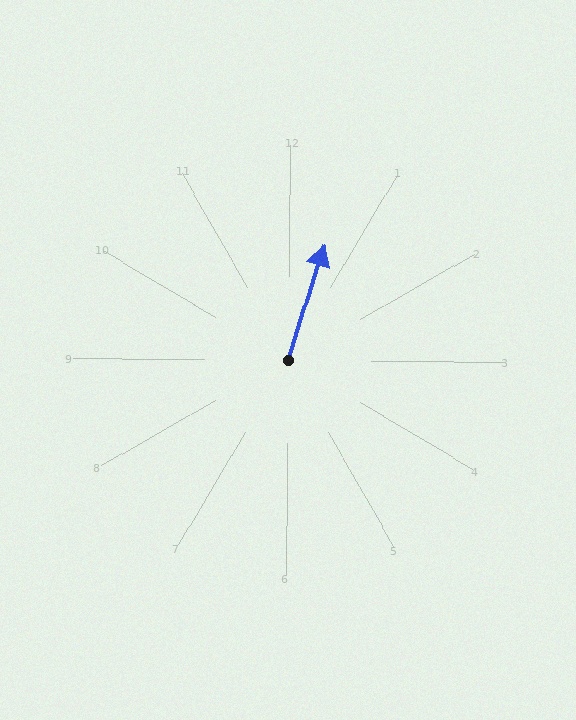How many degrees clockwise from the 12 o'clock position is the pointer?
Approximately 17 degrees.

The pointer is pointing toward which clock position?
Roughly 1 o'clock.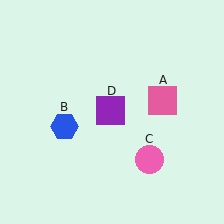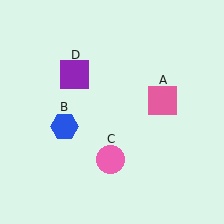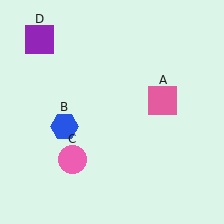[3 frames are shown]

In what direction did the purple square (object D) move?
The purple square (object D) moved up and to the left.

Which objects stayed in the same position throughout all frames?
Pink square (object A) and blue hexagon (object B) remained stationary.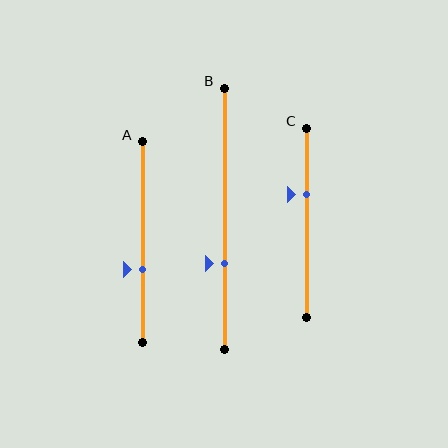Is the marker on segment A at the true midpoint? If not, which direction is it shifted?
No, the marker on segment A is shifted downward by about 14% of the segment length.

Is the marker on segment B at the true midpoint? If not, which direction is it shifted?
No, the marker on segment B is shifted downward by about 17% of the segment length.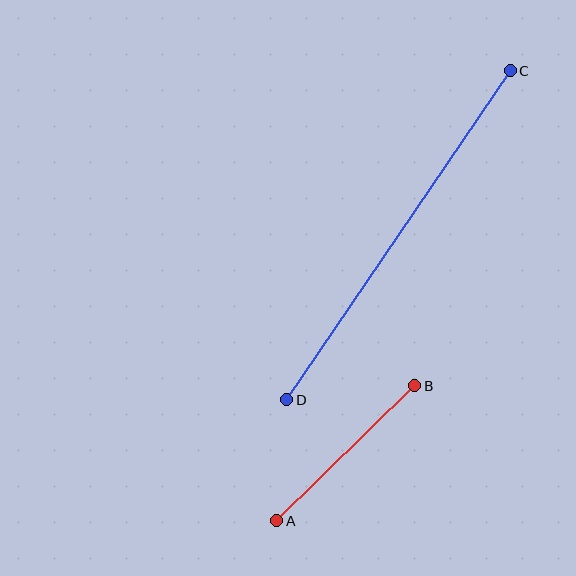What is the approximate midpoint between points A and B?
The midpoint is at approximately (346, 453) pixels.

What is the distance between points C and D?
The distance is approximately 398 pixels.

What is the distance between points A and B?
The distance is approximately 193 pixels.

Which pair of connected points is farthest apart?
Points C and D are farthest apart.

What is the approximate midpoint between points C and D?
The midpoint is at approximately (399, 235) pixels.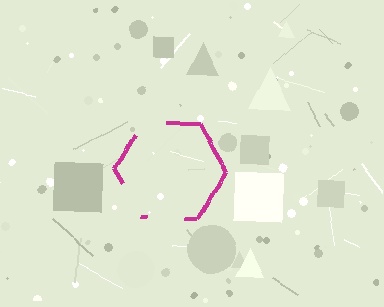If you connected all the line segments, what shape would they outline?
They would outline a hexagon.